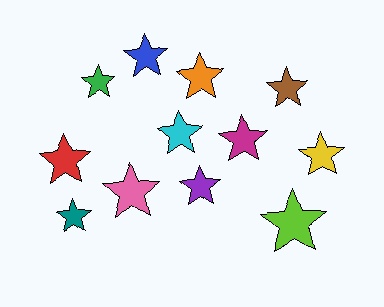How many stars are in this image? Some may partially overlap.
There are 12 stars.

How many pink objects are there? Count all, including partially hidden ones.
There is 1 pink object.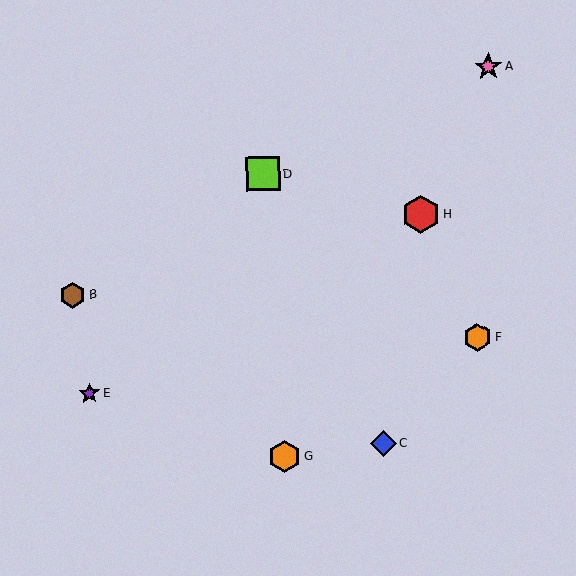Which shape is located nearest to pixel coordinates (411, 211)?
The red hexagon (labeled H) at (421, 215) is nearest to that location.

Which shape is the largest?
The red hexagon (labeled H) is the largest.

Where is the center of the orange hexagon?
The center of the orange hexagon is at (285, 456).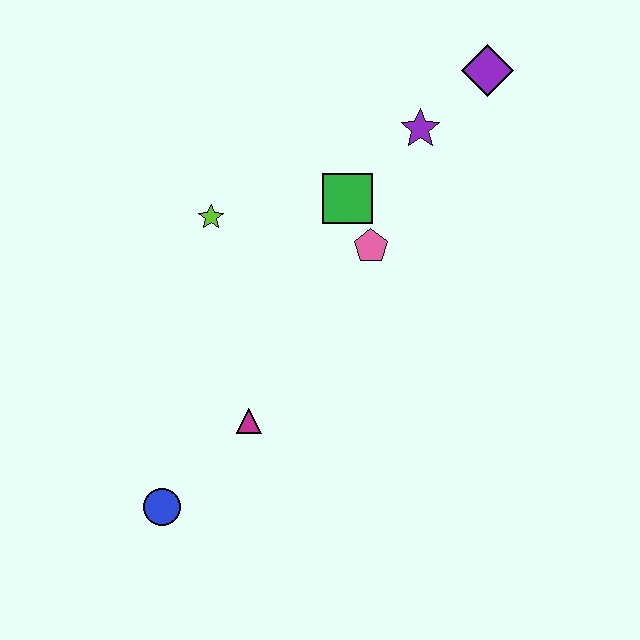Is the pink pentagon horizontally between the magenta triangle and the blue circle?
No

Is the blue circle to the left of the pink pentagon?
Yes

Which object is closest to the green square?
The pink pentagon is closest to the green square.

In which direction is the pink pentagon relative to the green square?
The pink pentagon is below the green square.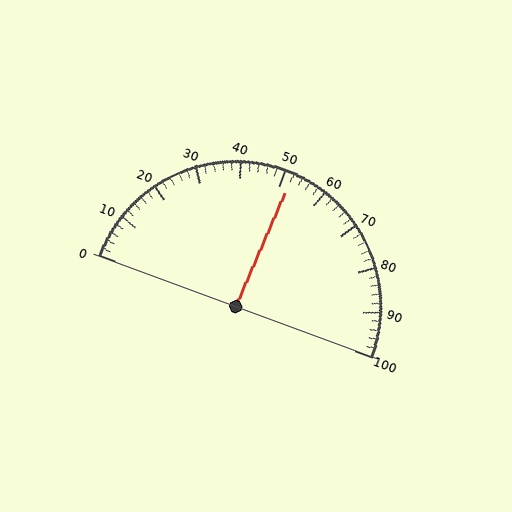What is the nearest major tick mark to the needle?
The nearest major tick mark is 50.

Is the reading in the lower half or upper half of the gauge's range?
The reading is in the upper half of the range (0 to 100).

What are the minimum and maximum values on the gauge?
The gauge ranges from 0 to 100.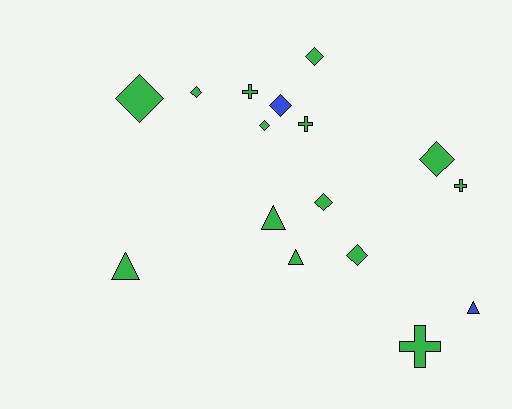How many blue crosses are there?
There are no blue crosses.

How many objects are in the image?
There are 16 objects.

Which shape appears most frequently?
Diamond, with 8 objects.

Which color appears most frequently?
Green, with 14 objects.